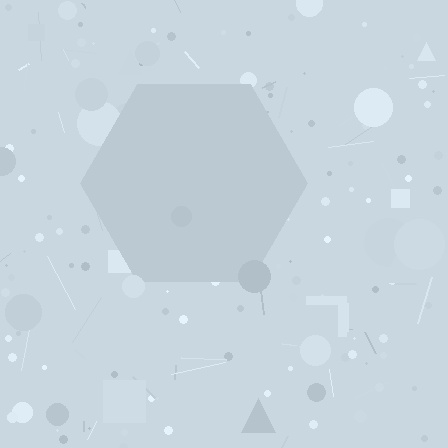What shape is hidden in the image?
A hexagon is hidden in the image.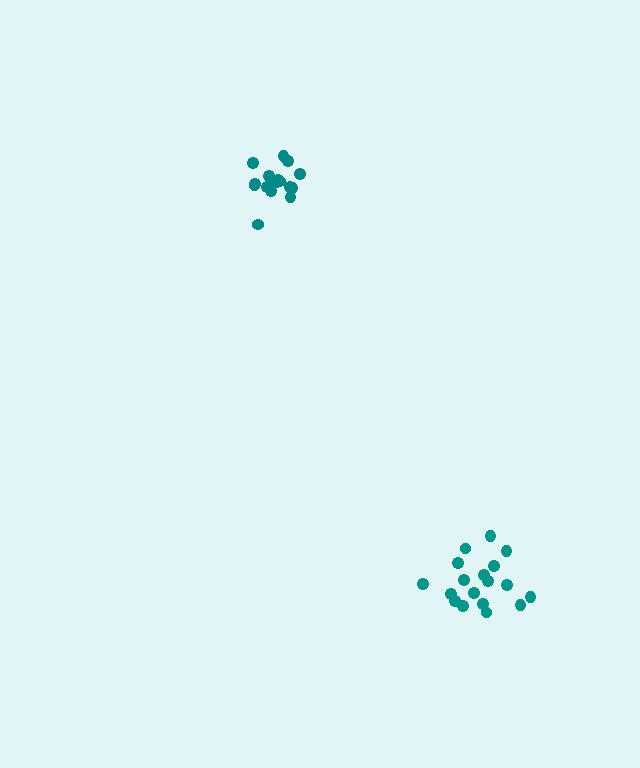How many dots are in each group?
Group 1: 16 dots, Group 2: 18 dots (34 total).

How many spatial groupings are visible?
There are 2 spatial groupings.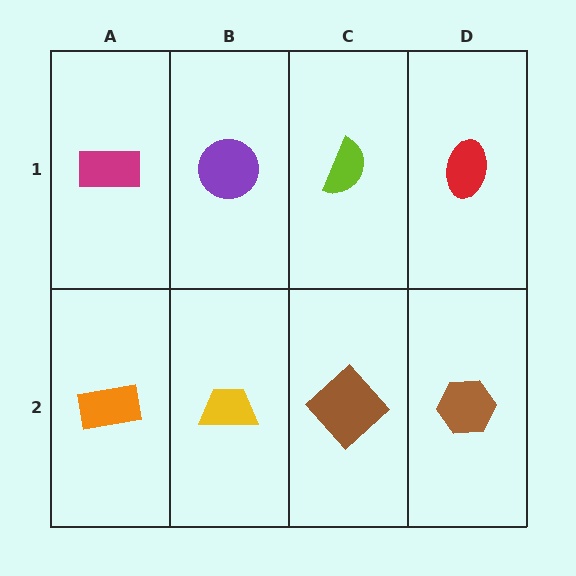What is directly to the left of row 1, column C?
A purple circle.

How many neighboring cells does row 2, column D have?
2.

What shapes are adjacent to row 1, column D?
A brown hexagon (row 2, column D), a lime semicircle (row 1, column C).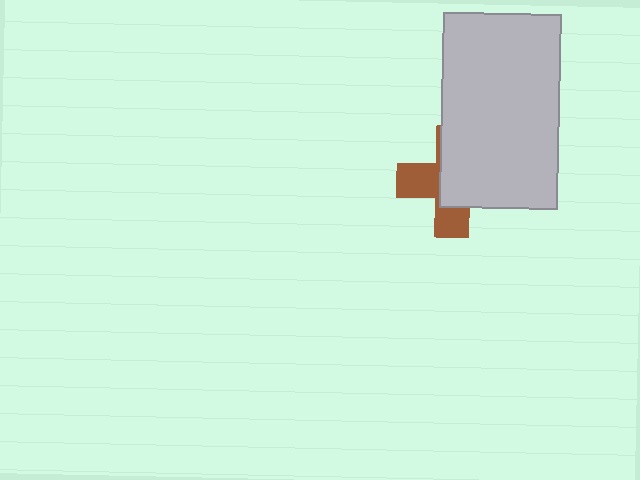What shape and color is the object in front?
The object in front is a light gray rectangle.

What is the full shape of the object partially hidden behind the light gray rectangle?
The partially hidden object is a brown cross.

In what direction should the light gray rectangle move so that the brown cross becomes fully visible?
The light gray rectangle should move toward the upper-right. That is the shortest direction to clear the overlap and leave the brown cross fully visible.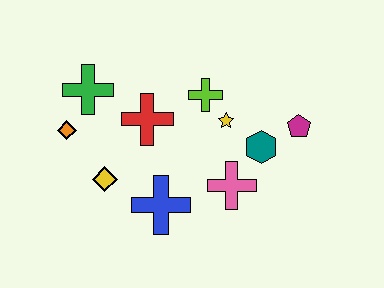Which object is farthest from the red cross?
The magenta pentagon is farthest from the red cross.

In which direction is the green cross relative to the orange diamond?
The green cross is above the orange diamond.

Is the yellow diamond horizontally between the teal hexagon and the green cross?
Yes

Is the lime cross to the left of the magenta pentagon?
Yes